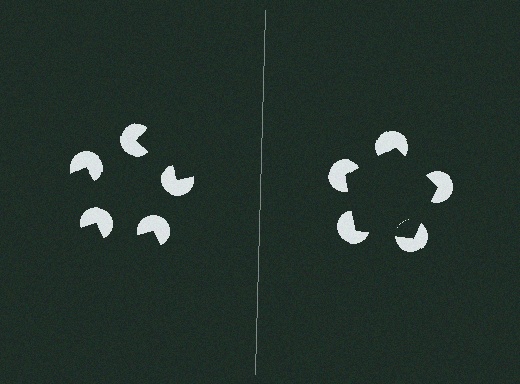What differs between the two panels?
The pac-man discs are positioned identically on both sides; only the wedge orientations differ. On the right they align to a pentagon; on the left they are misaligned.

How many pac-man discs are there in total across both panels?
10 — 5 on each side.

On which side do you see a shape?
An illusory pentagon appears on the right side. On the left side the wedge cuts are rotated, so no coherent shape forms.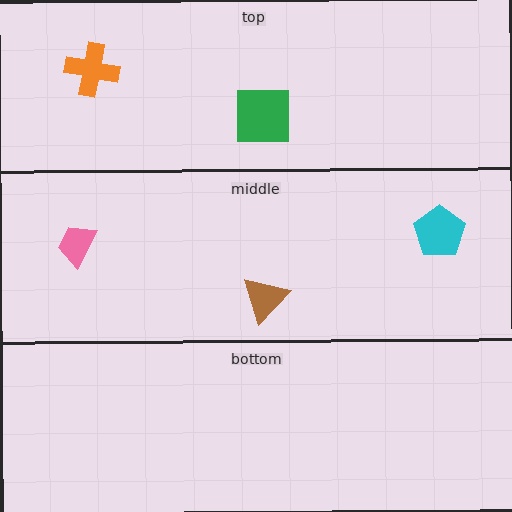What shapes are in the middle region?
The cyan pentagon, the pink trapezoid, the brown triangle.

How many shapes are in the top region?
2.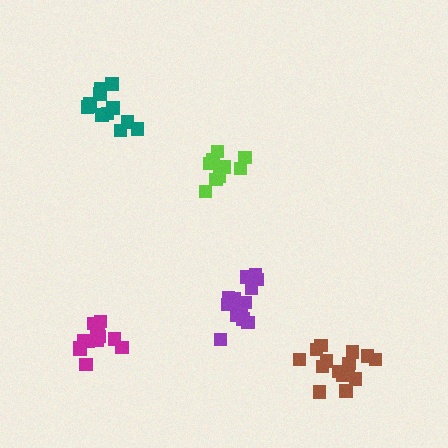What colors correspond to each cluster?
The clusters are colored: magenta, purple, teal, lime, brown.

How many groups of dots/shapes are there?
There are 5 groups.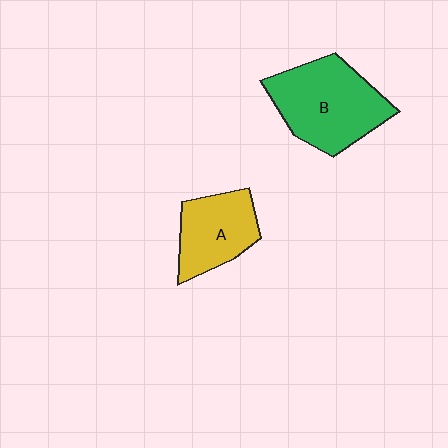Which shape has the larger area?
Shape B (green).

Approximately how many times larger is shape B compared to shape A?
Approximately 1.5 times.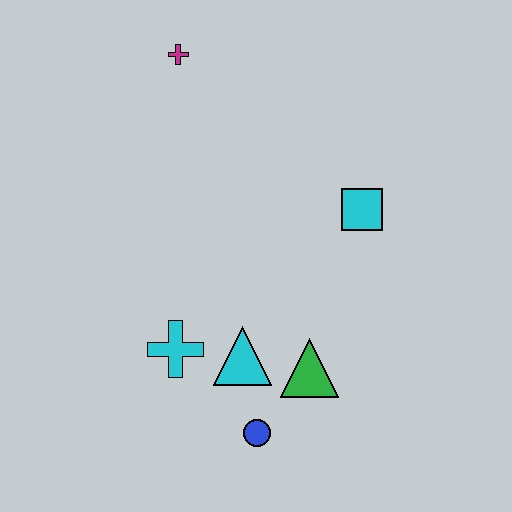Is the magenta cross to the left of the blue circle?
Yes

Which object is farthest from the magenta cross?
The blue circle is farthest from the magenta cross.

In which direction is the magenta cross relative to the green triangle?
The magenta cross is above the green triangle.